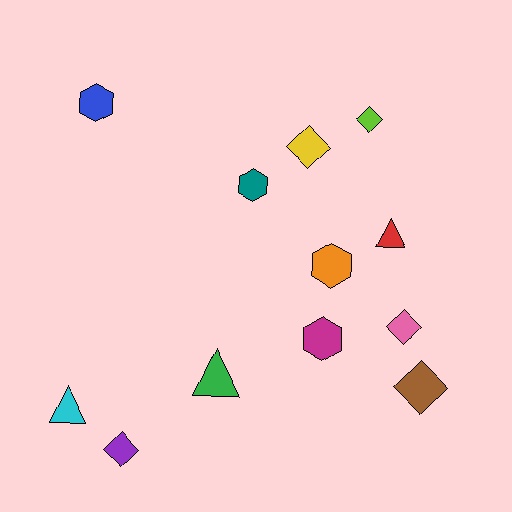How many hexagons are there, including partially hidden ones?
There are 4 hexagons.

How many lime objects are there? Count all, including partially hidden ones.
There is 1 lime object.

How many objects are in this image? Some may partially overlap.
There are 12 objects.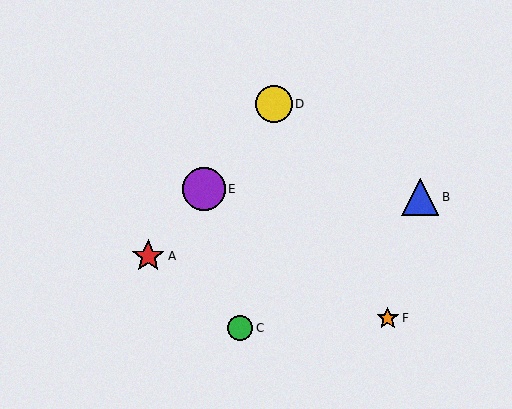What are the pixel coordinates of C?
Object C is at (240, 328).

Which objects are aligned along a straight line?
Objects A, D, E are aligned along a straight line.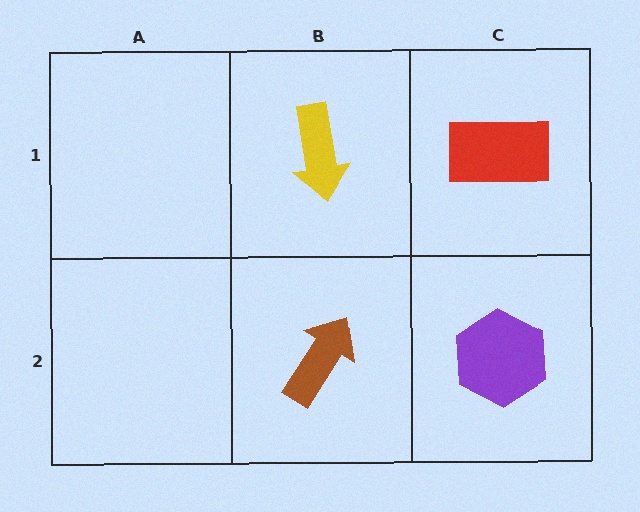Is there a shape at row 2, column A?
No, that cell is empty.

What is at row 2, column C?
A purple hexagon.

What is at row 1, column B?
A yellow arrow.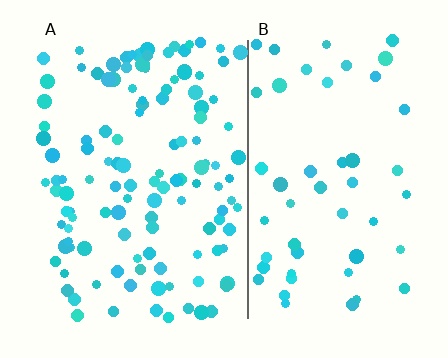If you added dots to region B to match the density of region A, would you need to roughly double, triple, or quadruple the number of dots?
Approximately double.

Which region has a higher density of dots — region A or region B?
A (the left).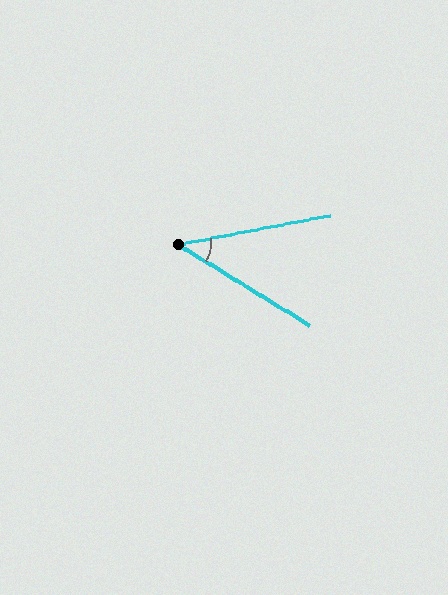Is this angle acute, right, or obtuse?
It is acute.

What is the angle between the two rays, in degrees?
Approximately 43 degrees.